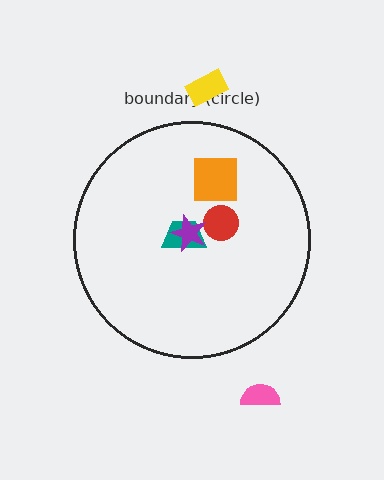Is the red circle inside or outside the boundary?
Inside.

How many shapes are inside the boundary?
4 inside, 2 outside.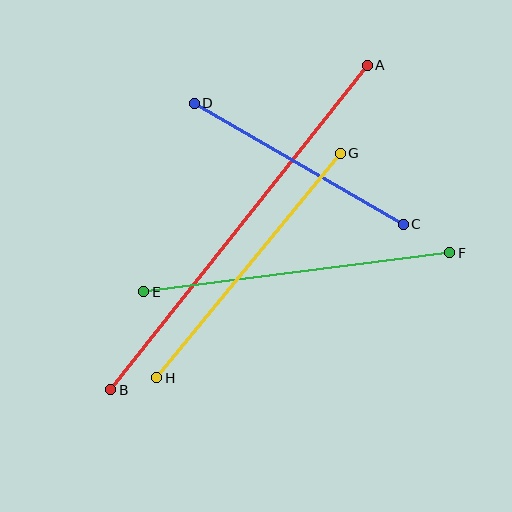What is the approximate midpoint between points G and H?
The midpoint is at approximately (249, 265) pixels.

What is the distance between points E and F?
The distance is approximately 308 pixels.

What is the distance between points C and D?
The distance is approximately 241 pixels.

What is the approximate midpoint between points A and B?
The midpoint is at approximately (239, 228) pixels.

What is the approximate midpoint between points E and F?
The midpoint is at approximately (297, 272) pixels.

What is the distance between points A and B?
The distance is approximately 413 pixels.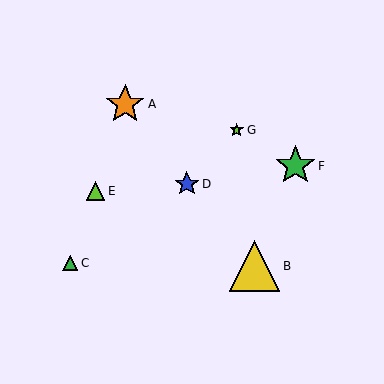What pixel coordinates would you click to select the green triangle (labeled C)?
Click at (70, 263) to select the green triangle C.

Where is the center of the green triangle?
The center of the green triangle is at (70, 263).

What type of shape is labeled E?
Shape E is a lime triangle.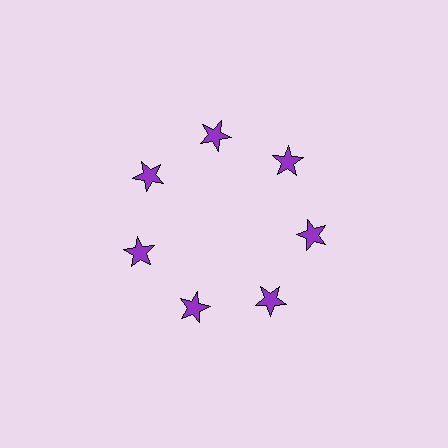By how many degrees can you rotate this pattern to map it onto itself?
The pattern maps onto itself every 51 degrees of rotation.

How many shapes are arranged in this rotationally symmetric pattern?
There are 7 shapes, arranged in 7 groups of 1.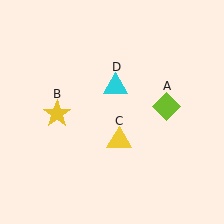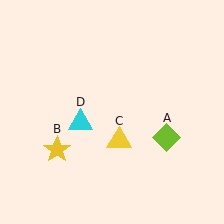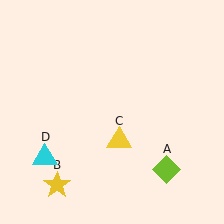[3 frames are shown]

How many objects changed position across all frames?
3 objects changed position: lime diamond (object A), yellow star (object B), cyan triangle (object D).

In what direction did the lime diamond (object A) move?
The lime diamond (object A) moved down.